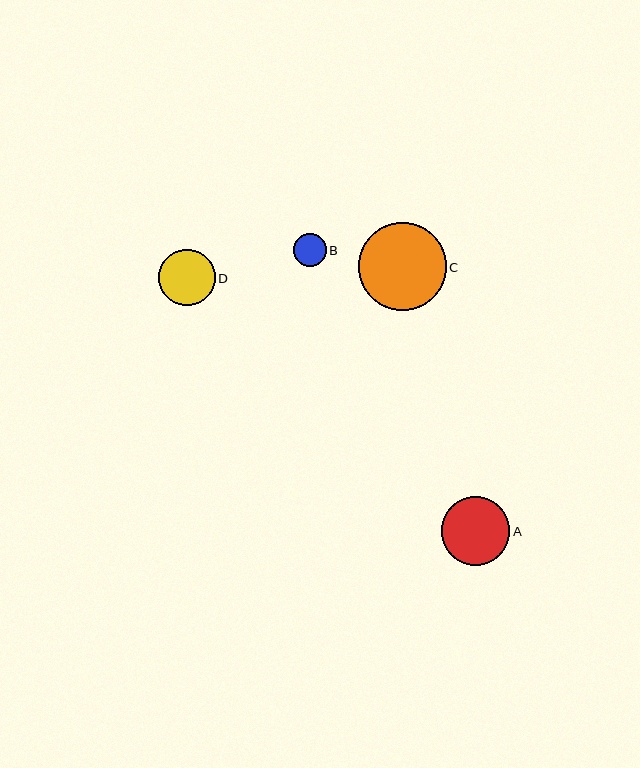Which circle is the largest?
Circle C is the largest with a size of approximately 88 pixels.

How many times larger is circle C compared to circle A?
Circle C is approximately 1.3 times the size of circle A.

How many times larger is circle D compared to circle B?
Circle D is approximately 1.7 times the size of circle B.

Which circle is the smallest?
Circle B is the smallest with a size of approximately 33 pixels.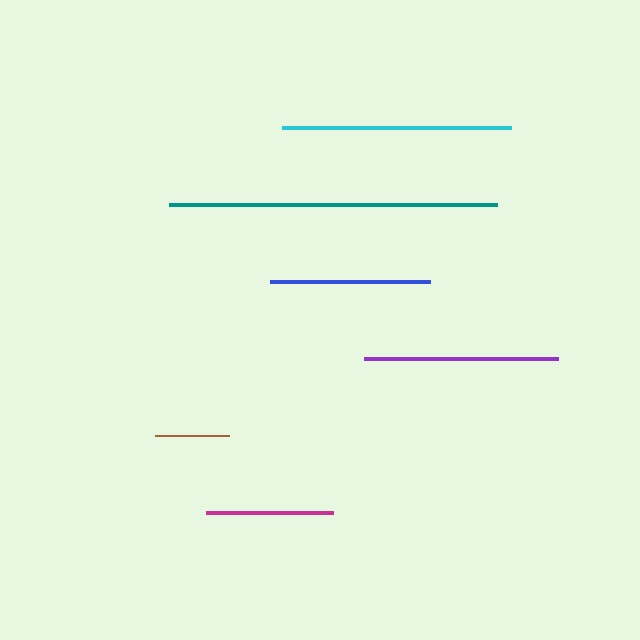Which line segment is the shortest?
The brown line is the shortest at approximately 74 pixels.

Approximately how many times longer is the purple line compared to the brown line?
The purple line is approximately 2.6 times the length of the brown line.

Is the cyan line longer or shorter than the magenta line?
The cyan line is longer than the magenta line.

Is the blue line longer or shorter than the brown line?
The blue line is longer than the brown line.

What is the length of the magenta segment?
The magenta segment is approximately 127 pixels long.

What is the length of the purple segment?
The purple segment is approximately 195 pixels long.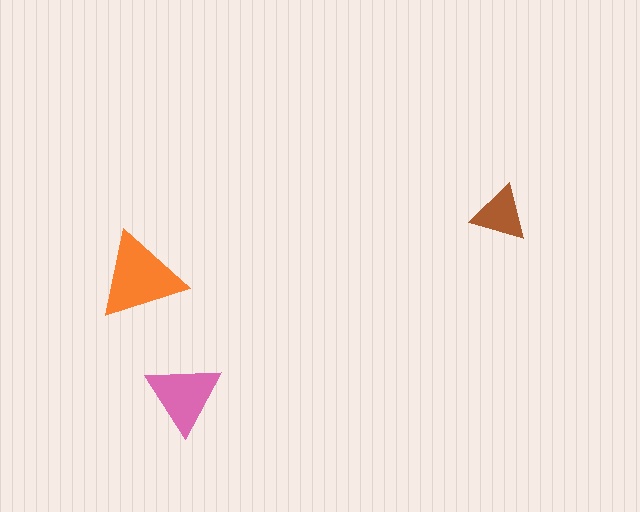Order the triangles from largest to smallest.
the orange one, the pink one, the brown one.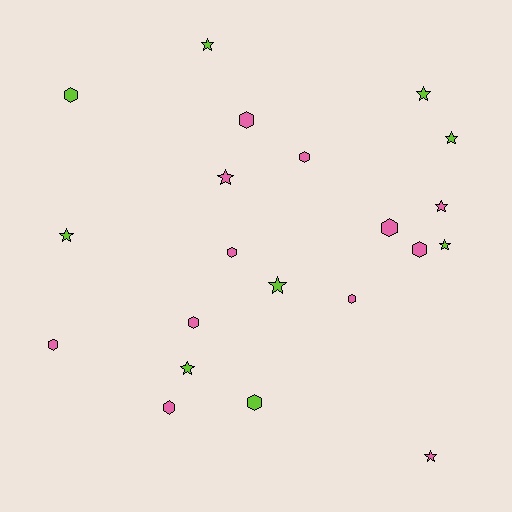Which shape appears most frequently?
Hexagon, with 11 objects.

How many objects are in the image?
There are 21 objects.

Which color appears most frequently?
Pink, with 12 objects.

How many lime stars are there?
There are 7 lime stars.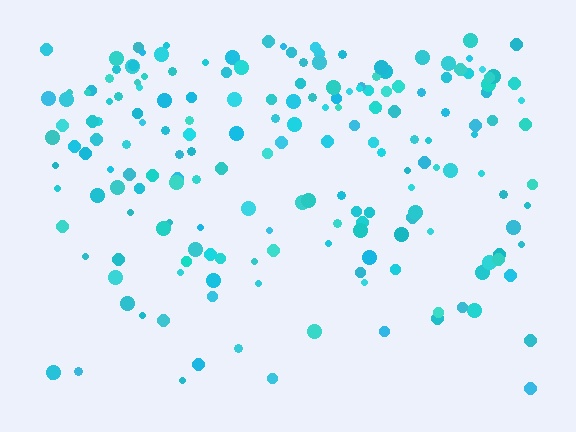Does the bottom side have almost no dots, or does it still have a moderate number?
Still a moderate number, just noticeably fewer than the top.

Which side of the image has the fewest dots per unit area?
The bottom.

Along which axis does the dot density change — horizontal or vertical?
Vertical.